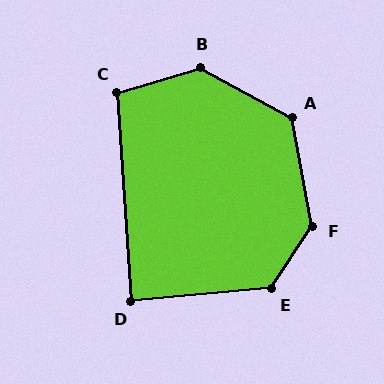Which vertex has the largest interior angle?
F, at approximately 136 degrees.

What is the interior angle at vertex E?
Approximately 128 degrees (obtuse).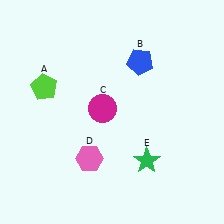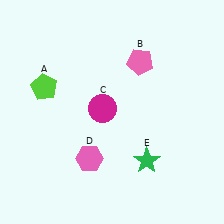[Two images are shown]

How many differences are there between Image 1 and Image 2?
There is 1 difference between the two images.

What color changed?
The pentagon (B) changed from blue in Image 1 to pink in Image 2.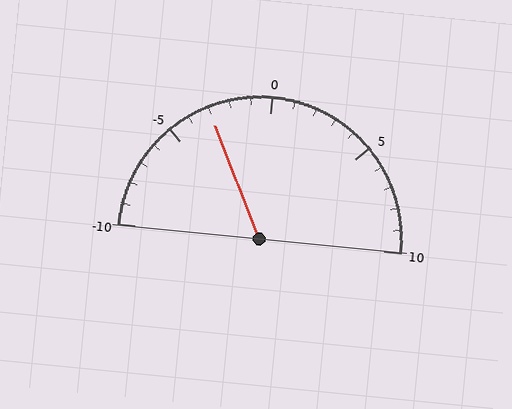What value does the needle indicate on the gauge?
The needle indicates approximately -3.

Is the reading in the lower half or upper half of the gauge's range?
The reading is in the lower half of the range (-10 to 10).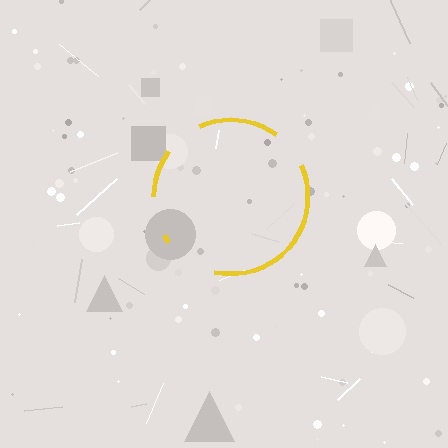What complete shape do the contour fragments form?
The contour fragments form a circle.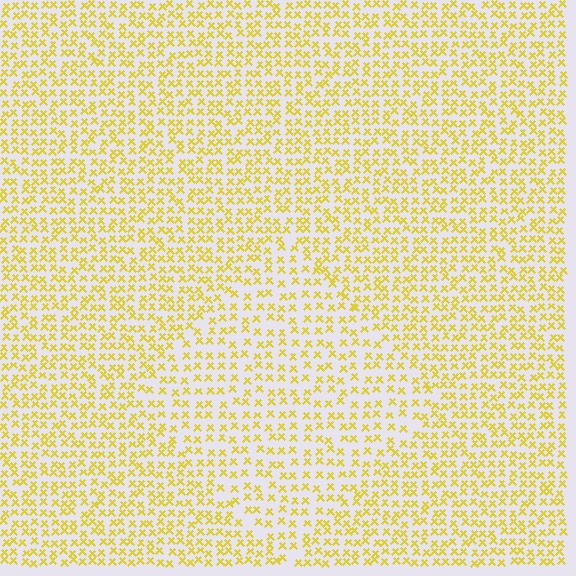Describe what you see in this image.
The image contains small yellow elements arranged at two different densities. A diamond-shaped region is visible where the elements are less densely packed than the surrounding area.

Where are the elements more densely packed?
The elements are more densely packed outside the diamond boundary.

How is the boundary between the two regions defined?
The boundary is defined by a change in element density (approximately 1.5x ratio). All elements are the same color, size, and shape.